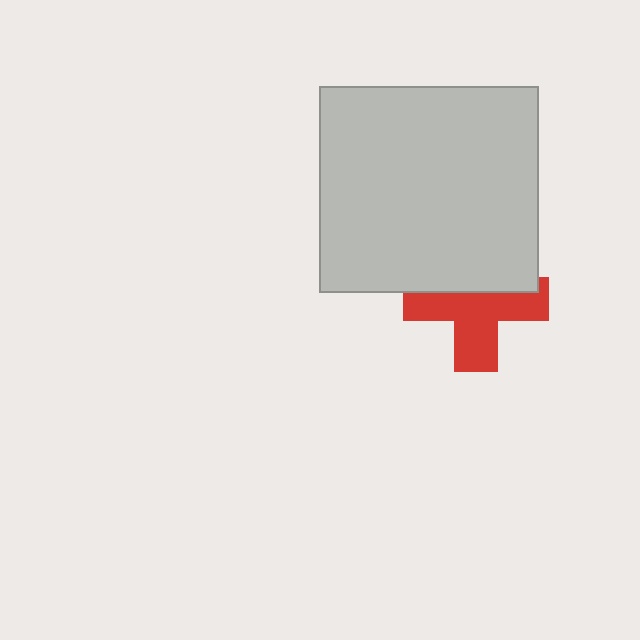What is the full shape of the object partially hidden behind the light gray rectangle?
The partially hidden object is a red cross.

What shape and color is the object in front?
The object in front is a light gray rectangle.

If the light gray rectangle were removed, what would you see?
You would see the complete red cross.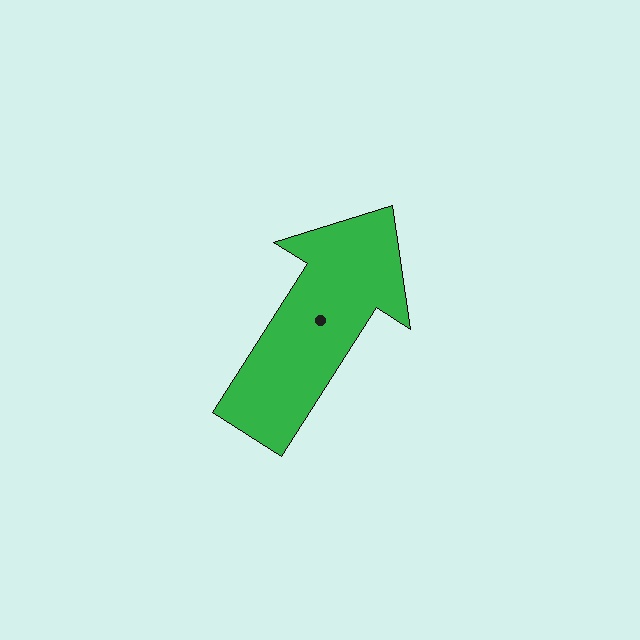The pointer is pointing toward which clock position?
Roughly 1 o'clock.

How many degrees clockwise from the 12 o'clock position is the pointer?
Approximately 33 degrees.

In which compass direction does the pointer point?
Northeast.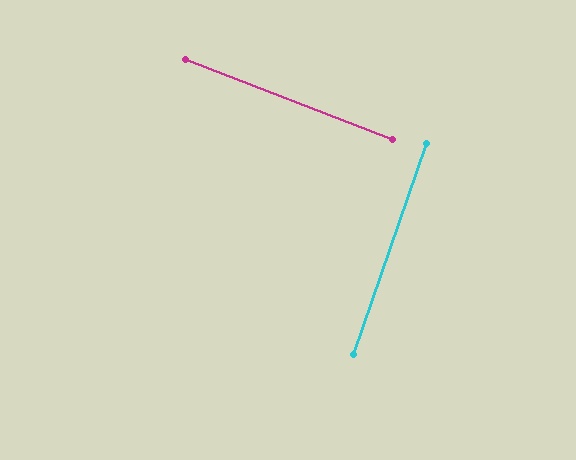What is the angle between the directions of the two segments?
Approximately 88 degrees.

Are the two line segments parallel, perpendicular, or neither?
Perpendicular — they meet at approximately 88°.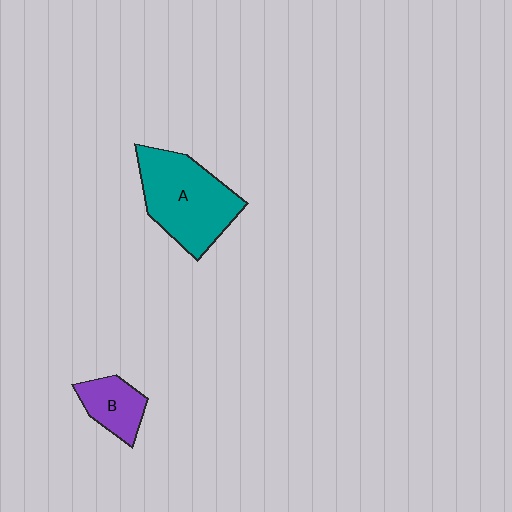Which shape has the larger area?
Shape A (teal).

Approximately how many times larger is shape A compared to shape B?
Approximately 2.3 times.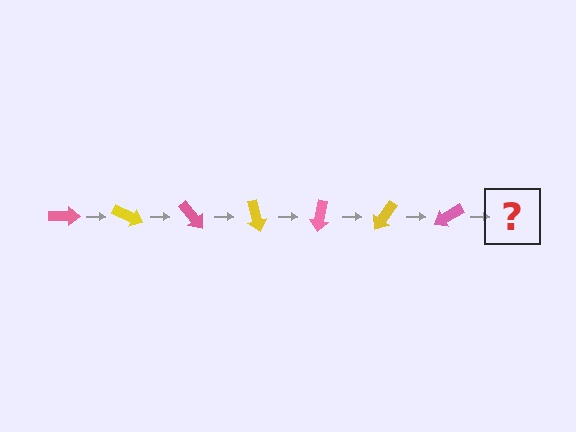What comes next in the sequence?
The next element should be a yellow arrow, rotated 175 degrees from the start.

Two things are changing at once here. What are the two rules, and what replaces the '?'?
The two rules are that it rotates 25 degrees each step and the color cycles through pink and yellow. The '?' should be a yellow arrow, rotated 175 degrees from the start.